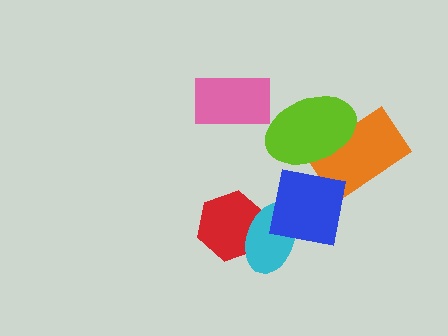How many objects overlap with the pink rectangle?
0 objects overlap with the pink rectangle.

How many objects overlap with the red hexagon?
1 object overlaps with the red hexagon.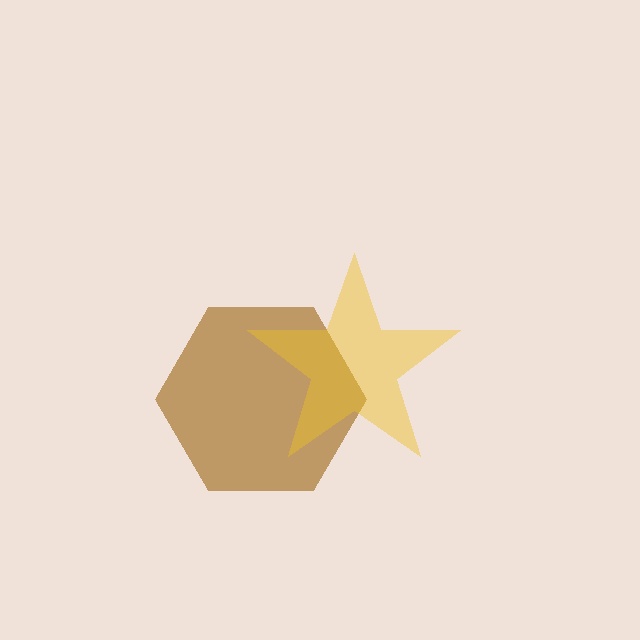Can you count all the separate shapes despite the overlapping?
Yes, there are 2 separate shapes.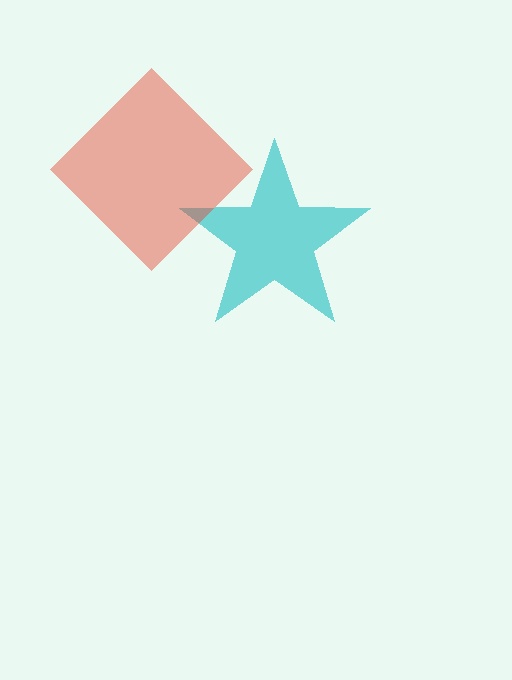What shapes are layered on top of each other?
The layered shapes are: a cyan star, a red diamond.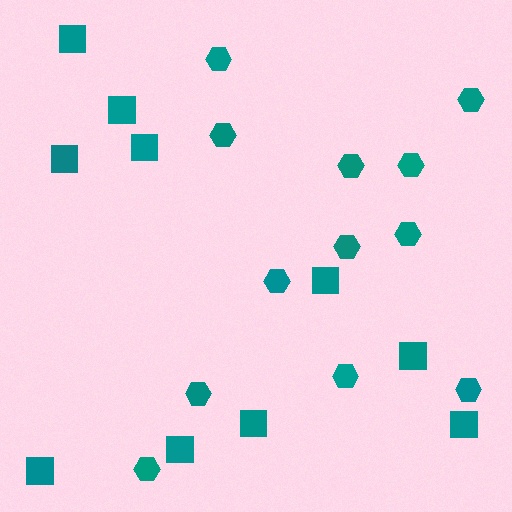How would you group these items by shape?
There are 2 groups: one group of squares (10) and one group of hexagons (12).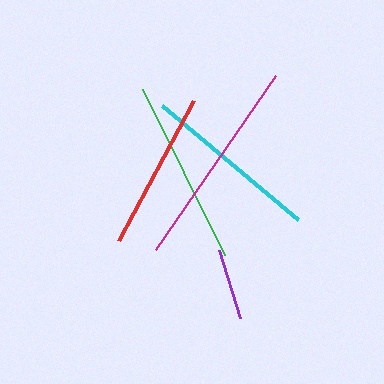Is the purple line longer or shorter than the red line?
The red line is longer than the purple line.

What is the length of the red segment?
The red segment is approximately 159 pixels long.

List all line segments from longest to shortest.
From longest to shortest: magenta, green, cyan, red, purple.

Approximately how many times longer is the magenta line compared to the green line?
The magenta line is approximately 1.1 times the length of the green line.